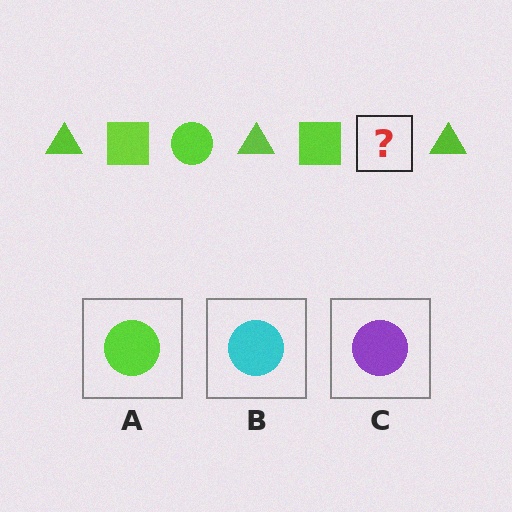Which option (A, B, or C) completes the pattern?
A.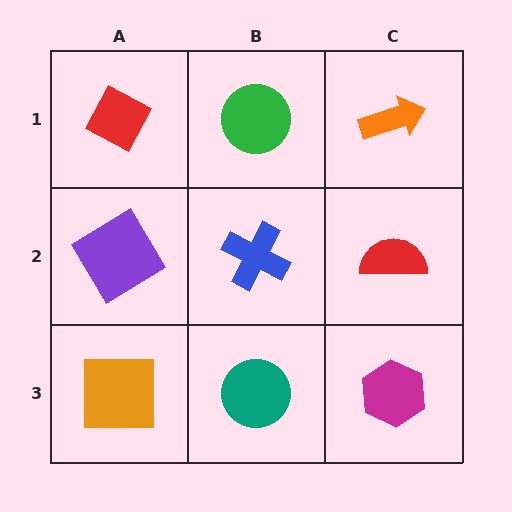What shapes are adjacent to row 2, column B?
A green circle (row 1, column B), a teal circle (row 3, column B), a purple diamond (row 2, column A), a red semicircle (row 2, column C).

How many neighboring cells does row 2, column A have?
3.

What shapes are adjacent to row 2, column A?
A red diamond (row 1, column A), an orange square (row 3, column A), a blue cross (row 2, column B).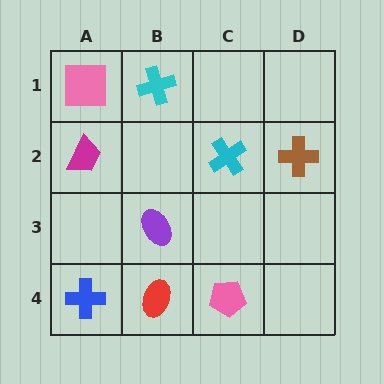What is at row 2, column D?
A brown cross.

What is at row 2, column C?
A cyan cross.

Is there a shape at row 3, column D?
No, that cell is empty.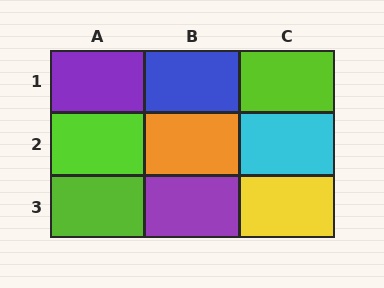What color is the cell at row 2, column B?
Orange.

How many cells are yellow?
1 cell is yellow.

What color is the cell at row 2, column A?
Lime.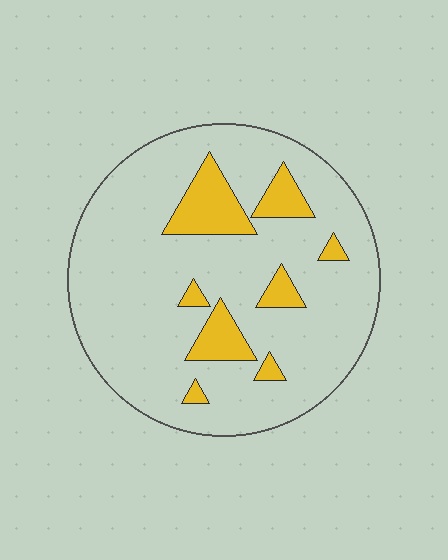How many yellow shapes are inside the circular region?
8.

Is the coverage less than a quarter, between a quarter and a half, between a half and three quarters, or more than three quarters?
Less than a quarter.